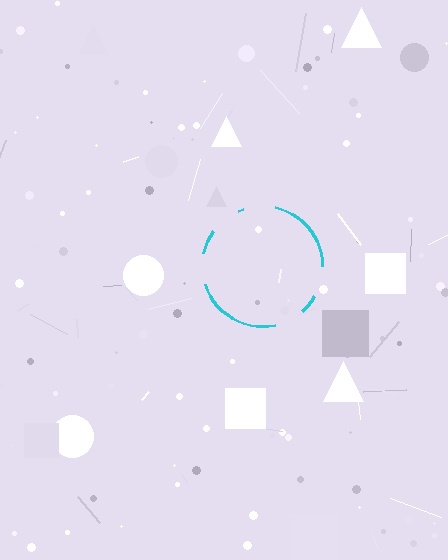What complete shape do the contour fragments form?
The contour fragments form a circle.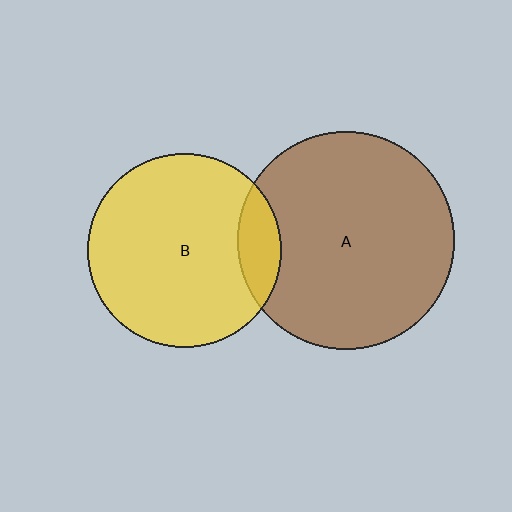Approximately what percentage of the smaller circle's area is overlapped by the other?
Approximately 15%.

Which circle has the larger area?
Circle A (brown).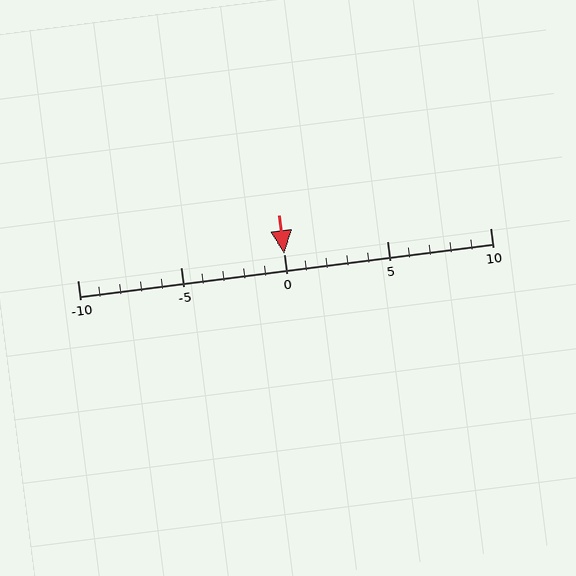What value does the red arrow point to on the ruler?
The red arrow points to approximately 0.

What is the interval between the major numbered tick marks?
The major tick marks are spaced 5 units apart.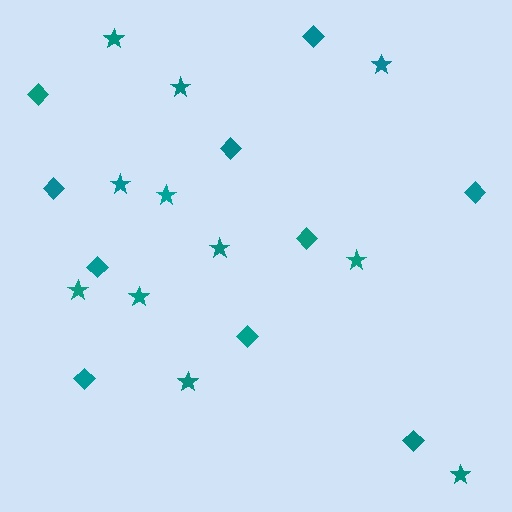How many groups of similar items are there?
There are 2 groups: one group of diamonds (10) and one group of stars (11).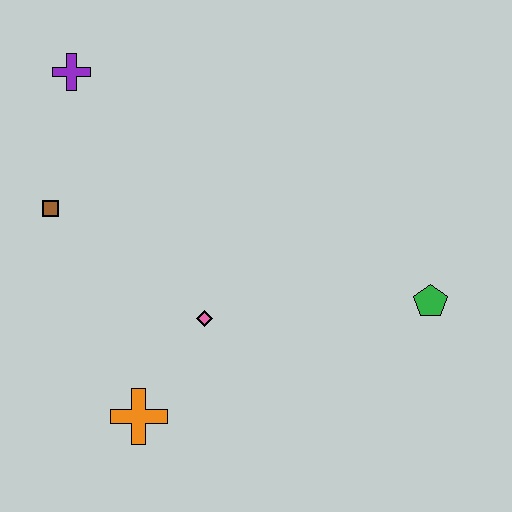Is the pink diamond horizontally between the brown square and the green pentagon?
Yes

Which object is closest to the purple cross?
The brown square is closest to the purple cross.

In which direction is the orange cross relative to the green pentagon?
The orange cross is to the left of the green pentagon.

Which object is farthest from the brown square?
The green pentagon is farthest from the brown square.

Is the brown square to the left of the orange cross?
Yes